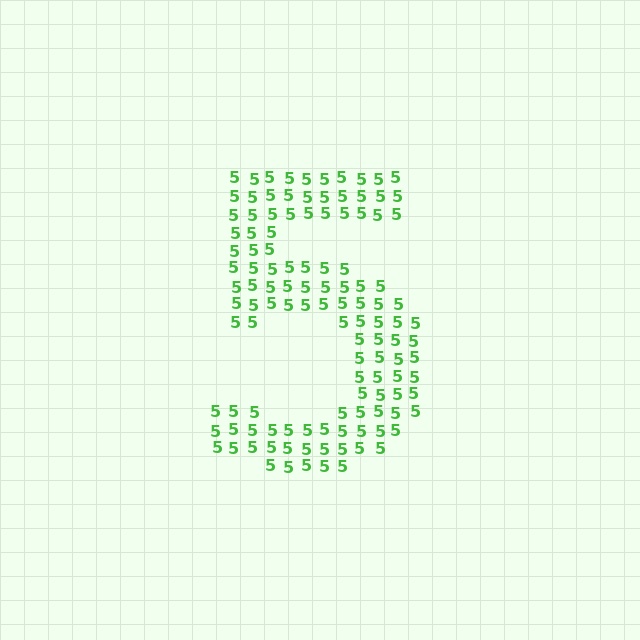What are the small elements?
The small elements are digit 5's.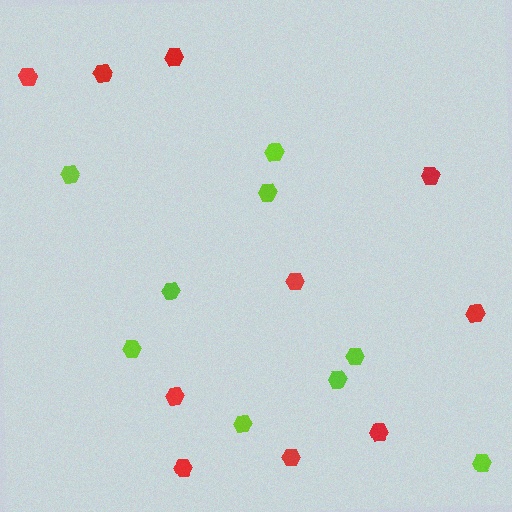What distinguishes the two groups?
There are 2 groups: one group of lime hexagons (9) and one group of red hexagons (10).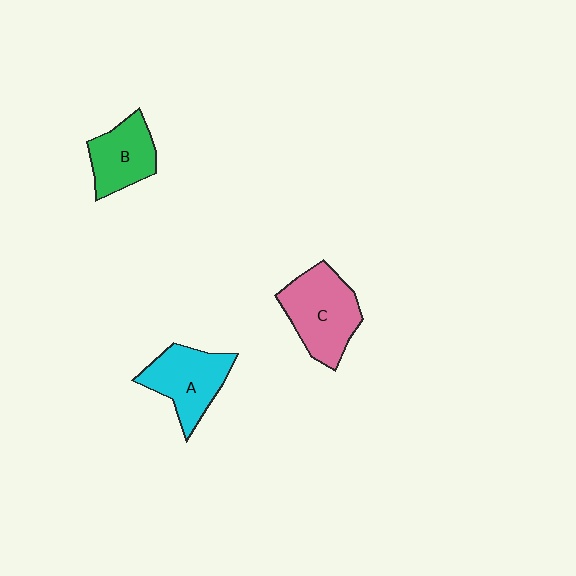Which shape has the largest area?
Shape C (pink).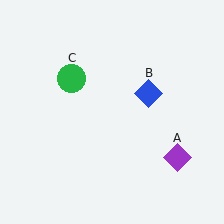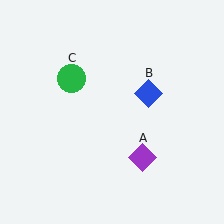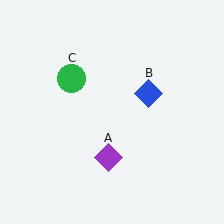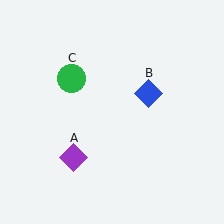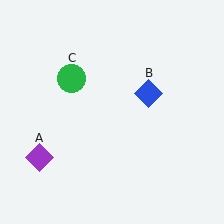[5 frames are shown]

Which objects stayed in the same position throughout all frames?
Blue diamond (object B) and green circle (object C) remained stationary.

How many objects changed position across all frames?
1 object changed position: purple diamond (object A).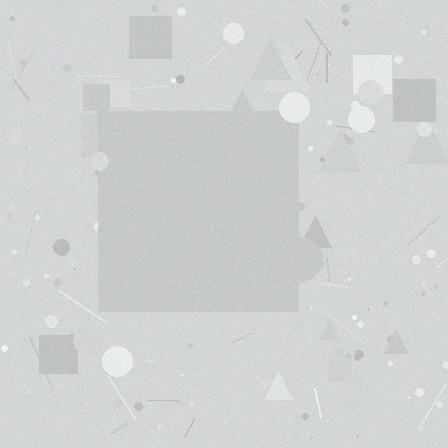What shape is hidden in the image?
A square is hidden in the image.